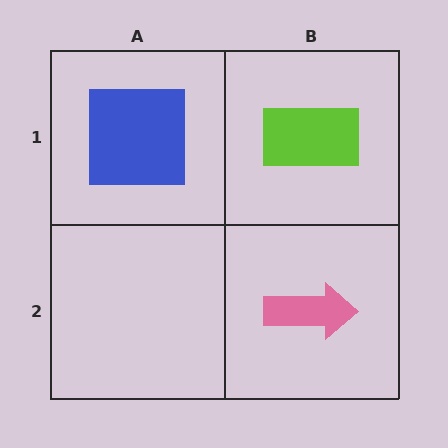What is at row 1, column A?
A blue square.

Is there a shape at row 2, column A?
No, that cell is empty.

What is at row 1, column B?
A lime rectangle.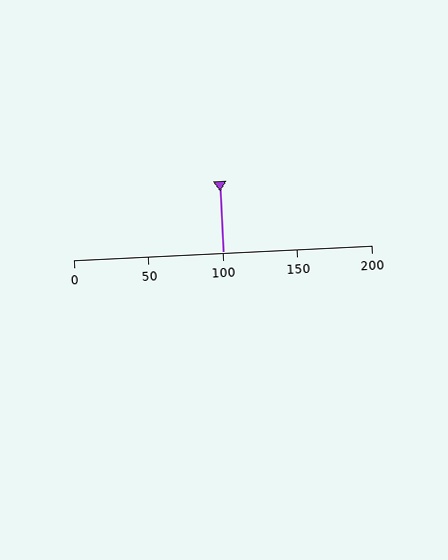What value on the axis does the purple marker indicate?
The marker indicates approximately 100.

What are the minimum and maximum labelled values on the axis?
The axis runs from 0 to 200.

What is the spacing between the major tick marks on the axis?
The major ticks are spaced 50 apart.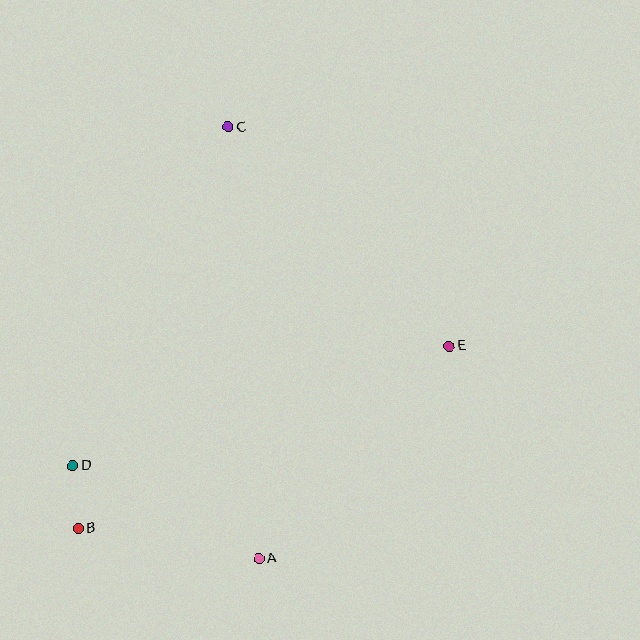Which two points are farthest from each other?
Points A and C are farthest from each other.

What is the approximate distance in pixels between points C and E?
The distance between C and E is approximately 311 pixels.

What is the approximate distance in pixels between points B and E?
The distance between B and E is approximately 413 pixels.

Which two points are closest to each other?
Points B and D are closest to each other.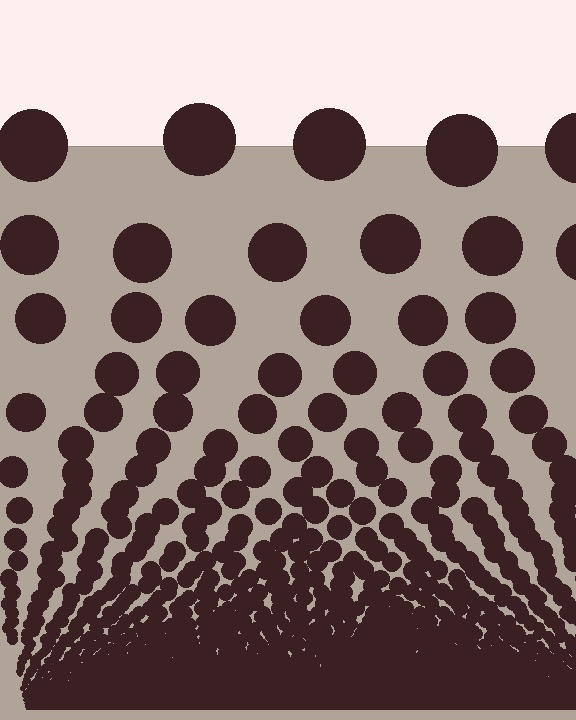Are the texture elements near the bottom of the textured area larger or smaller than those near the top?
Smaller. The gradient is inverted — elements near the bottom are smaller and denser.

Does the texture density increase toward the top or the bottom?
Density increases toward the bottom.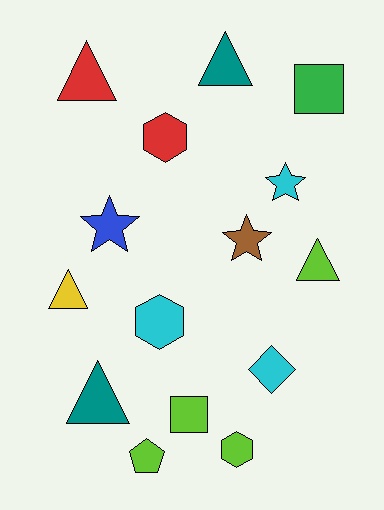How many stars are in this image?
There are 3 stars.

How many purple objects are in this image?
There are no purple objects.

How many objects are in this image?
There are 15 objects.